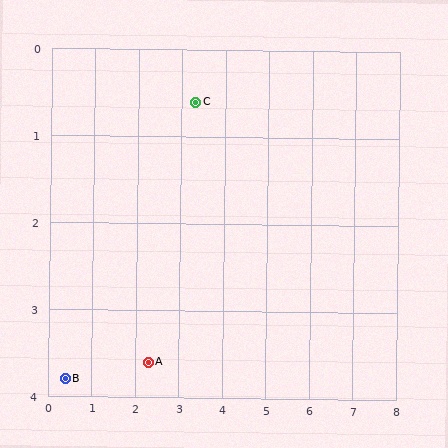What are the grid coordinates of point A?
Point A is at approximately (2.3, 3.6).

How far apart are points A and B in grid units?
Points A and B are about 1.9 grid units apart.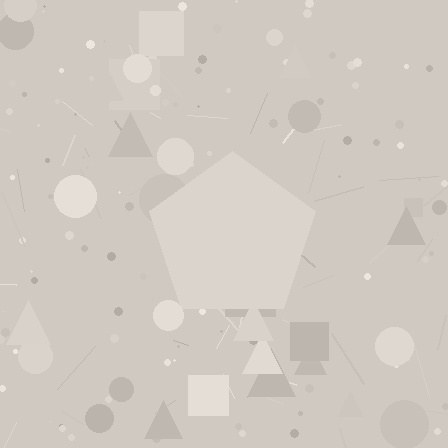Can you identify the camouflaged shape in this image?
The camouflaged shape is a pentagon.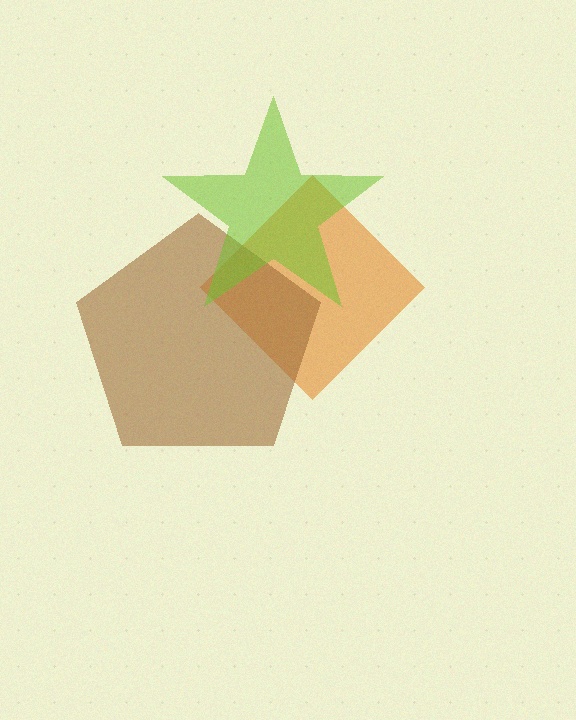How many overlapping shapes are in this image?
There are 3 overlapping shapes in the image.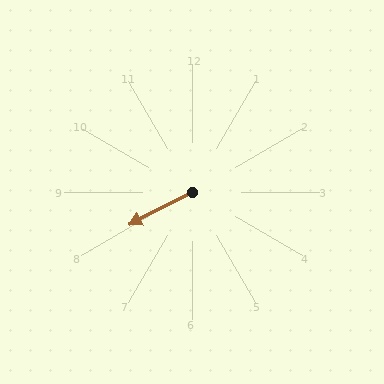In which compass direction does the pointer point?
Southwest.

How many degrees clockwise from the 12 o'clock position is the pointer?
Approximately 243 degrees.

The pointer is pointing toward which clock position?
Roughly 8 o'clock.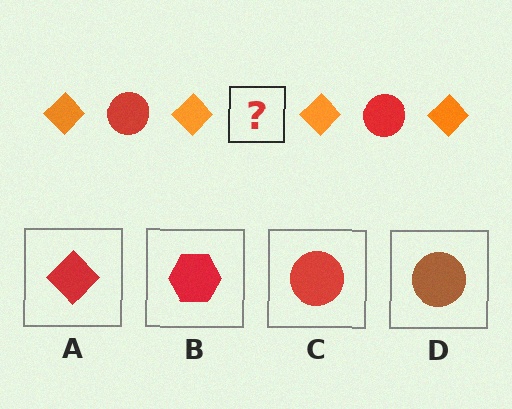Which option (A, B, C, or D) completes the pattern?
C.